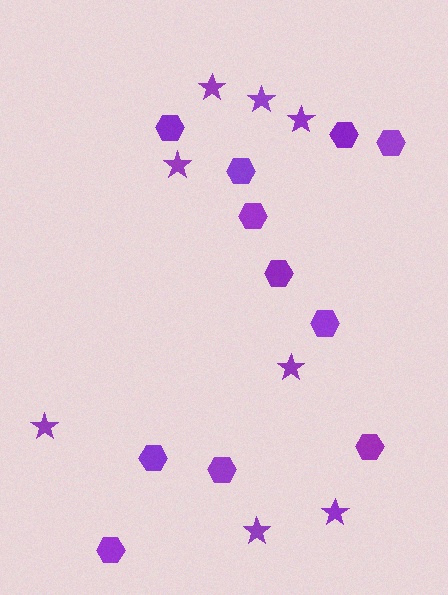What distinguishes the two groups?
There are 2 groups: one group of stars (8) and one group of hexagons (11).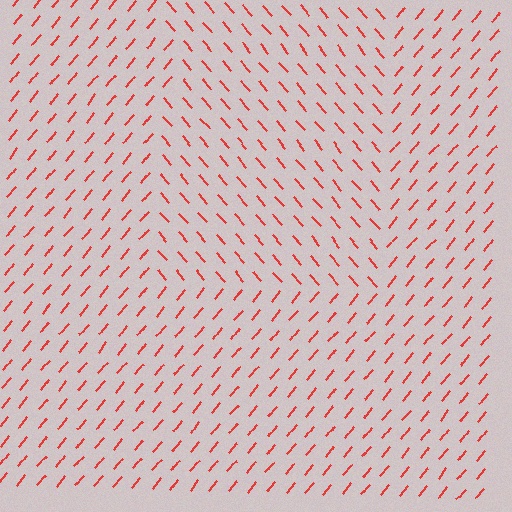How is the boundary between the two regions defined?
The boundary is defined purely by a change in line orientation (approximately 80 degrees difference). All lines are the same color and thickness.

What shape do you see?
I see a rectangle.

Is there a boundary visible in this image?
Yes, there is a texture boundary formed by a change in line orientation.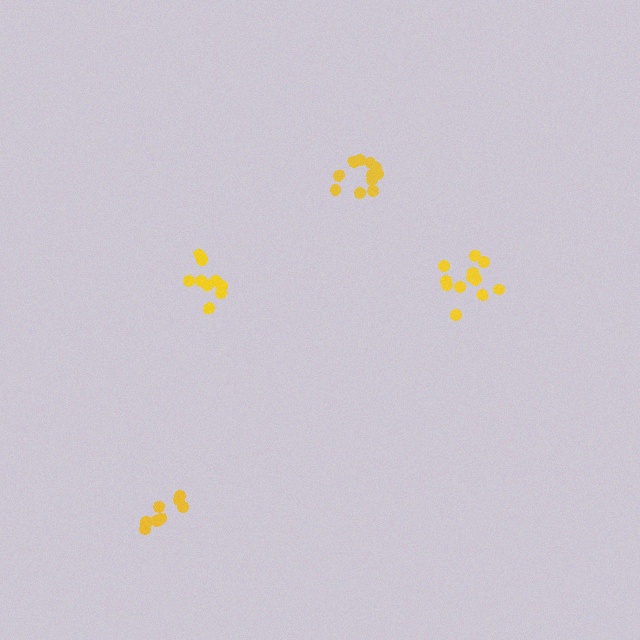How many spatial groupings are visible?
There are 4 spatial groupings.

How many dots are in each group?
Group 1: 9 dots, Group 2: 12 dots, Group 3: 8 dots, Group 4: 11 dots (40 total).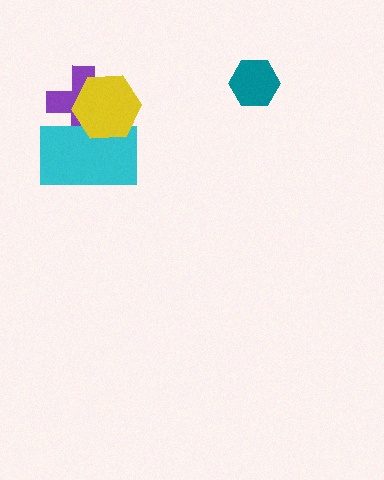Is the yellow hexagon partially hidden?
No, no other shape covers it.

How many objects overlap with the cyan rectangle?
2 objects overlap with the cyan rectangle.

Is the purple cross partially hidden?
Yes, it is partially covered by another shape.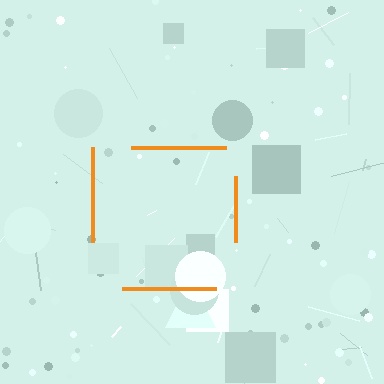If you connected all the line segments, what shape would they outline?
They would outline a square.